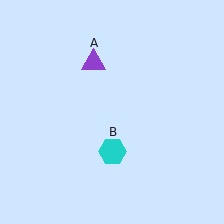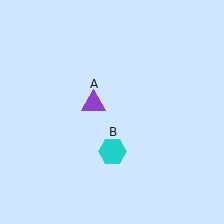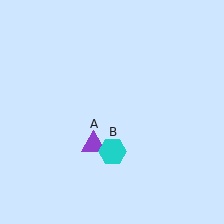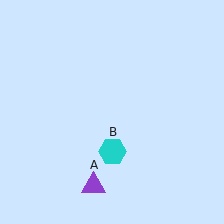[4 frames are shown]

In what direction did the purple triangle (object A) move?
The purple triangle (object A) moved down.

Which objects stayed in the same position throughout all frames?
Cyan hexagon (object B) remained stationary.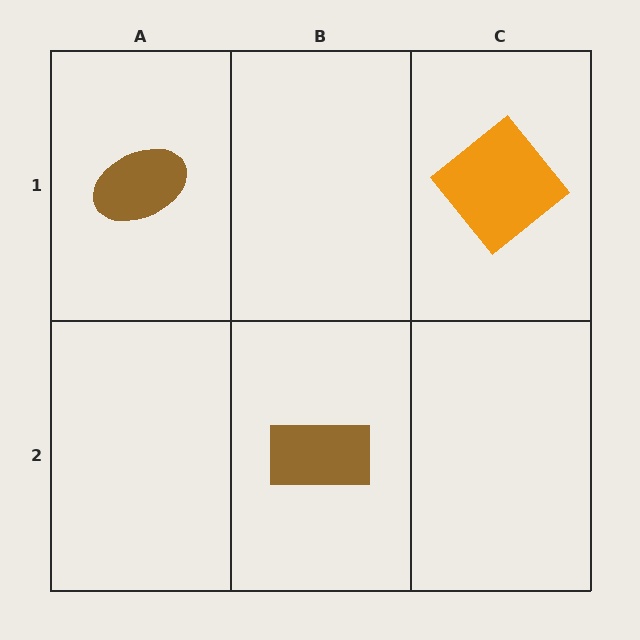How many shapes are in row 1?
2 shapes.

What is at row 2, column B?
A brown rectangle.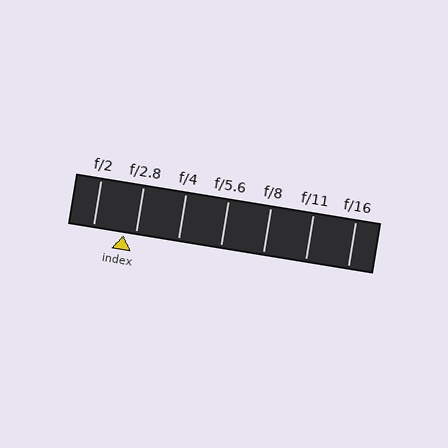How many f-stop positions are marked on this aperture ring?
There are 7 f-stop positions marked.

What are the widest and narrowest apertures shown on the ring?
The widest aperture shown is f/2 and the narrowest is f/16.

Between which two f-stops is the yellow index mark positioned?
The index mark is between f/2 and f/2.8.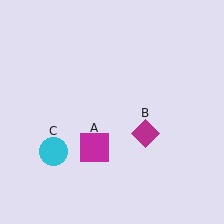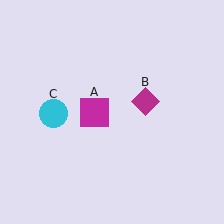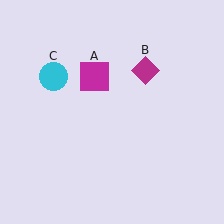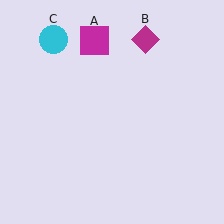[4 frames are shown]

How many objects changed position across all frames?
3 objects changed position: magenta square (object A), magenta diamond (object B), cyan circle (object C).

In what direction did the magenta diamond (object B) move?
The magenta diamond (object B) moved up.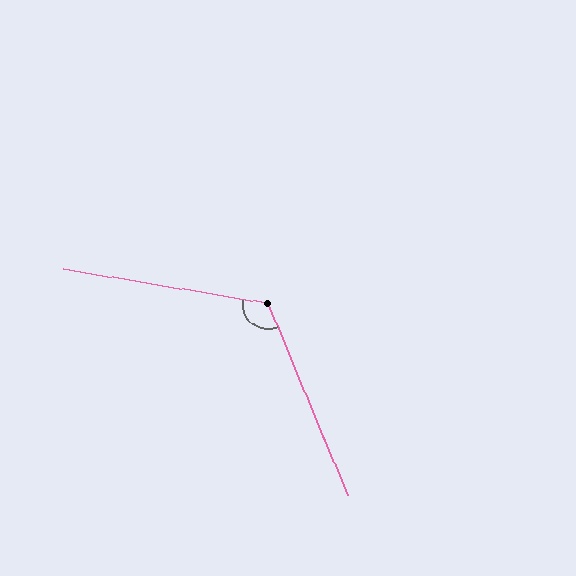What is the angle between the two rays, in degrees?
Approximately 122 degrees.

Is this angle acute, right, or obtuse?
It is obtuse.